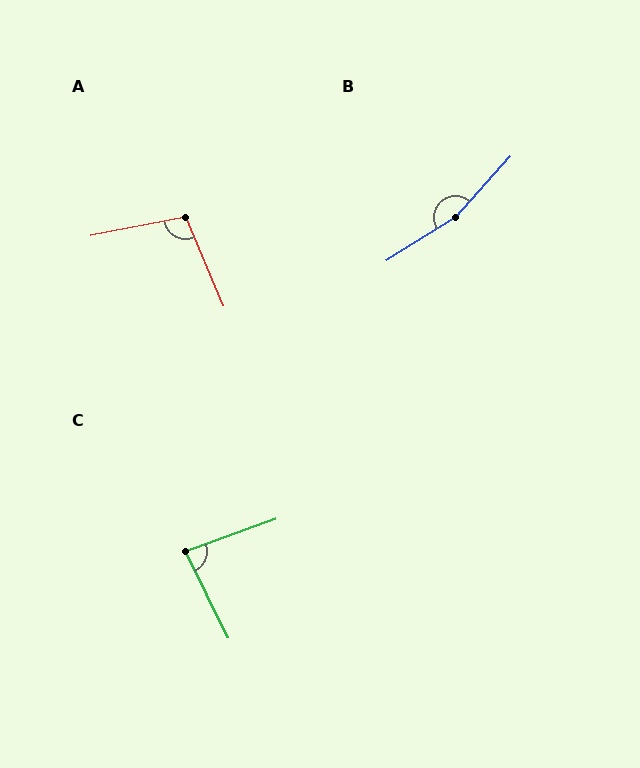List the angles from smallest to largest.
C (84°), A (102°), B (164°).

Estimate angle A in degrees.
Approximately 102 degrees.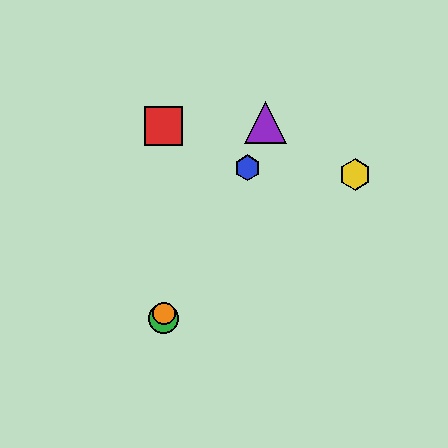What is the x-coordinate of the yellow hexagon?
The yellow hexagon is at x≈355.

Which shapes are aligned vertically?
The red square, the green circle, the orange circle are aligned vertically.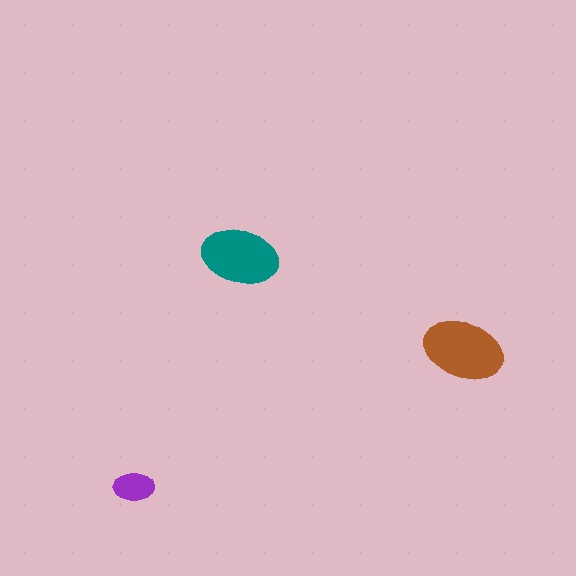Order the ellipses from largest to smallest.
the brown one, the teal one, the purple one.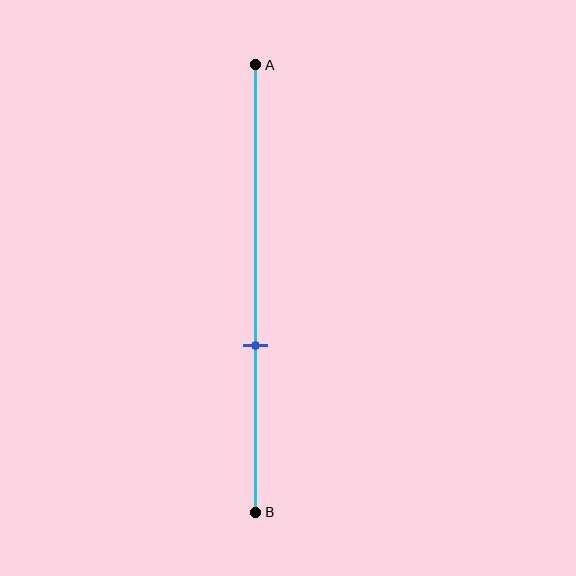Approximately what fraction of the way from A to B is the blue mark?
The blue mark is approximately 65% of the way from A to B.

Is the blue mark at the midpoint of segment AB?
No, the mark is at about 65% from A, not at the 50% midpoint.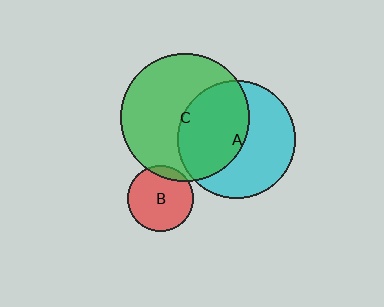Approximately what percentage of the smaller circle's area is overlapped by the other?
Approximately 50%.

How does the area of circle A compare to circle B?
Approximately 3.3 times.